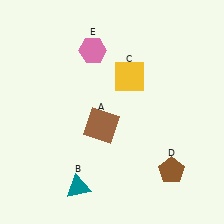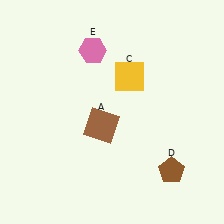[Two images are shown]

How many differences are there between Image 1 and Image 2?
There is 1 difference between the two images.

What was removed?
The teal triangle (B) was removed in Image 2.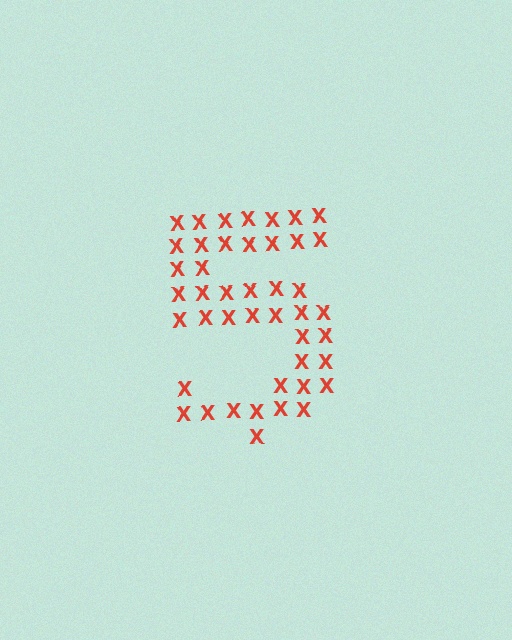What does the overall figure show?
The overall figure shows the digit 5.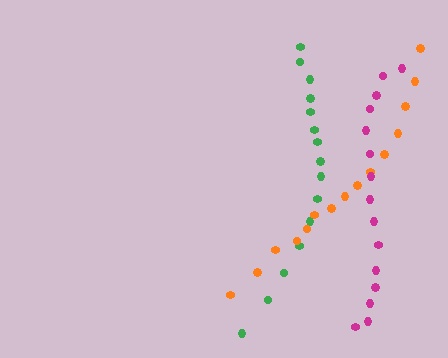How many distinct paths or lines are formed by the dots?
There are 3 distinct paths.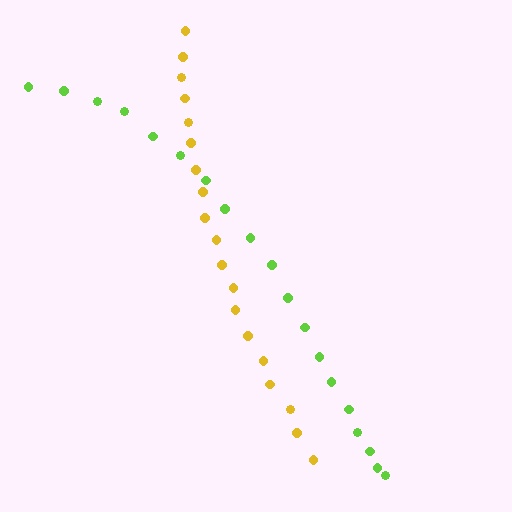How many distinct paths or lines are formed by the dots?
There are 2 distinct paths.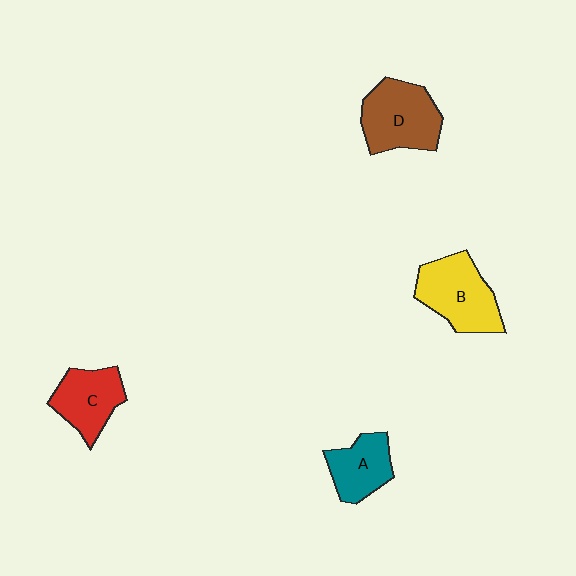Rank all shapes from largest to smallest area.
From largest to smallest: B (yellow), D (brown), C (red), A (teal).